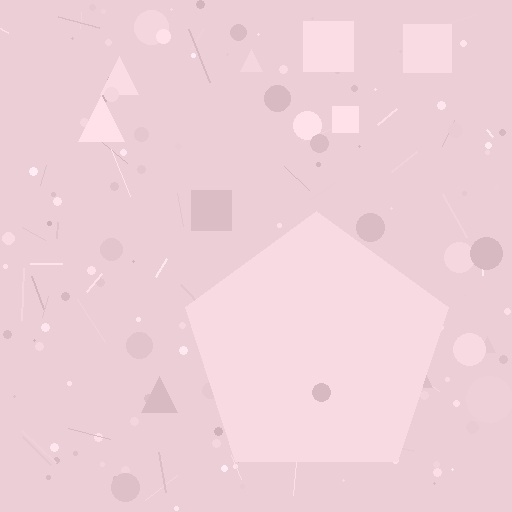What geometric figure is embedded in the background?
A pentagon is embedded in the background.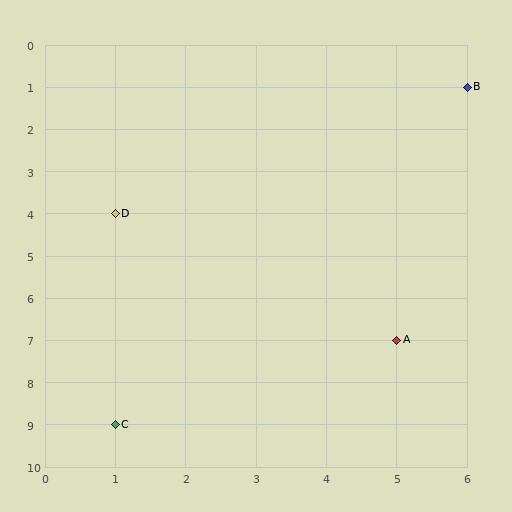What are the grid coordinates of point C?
Point C is at grid coordinates (1, 9).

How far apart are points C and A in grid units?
Points C and A are 4 columns and 2 rows apart (about 4.5 grid units diagonally).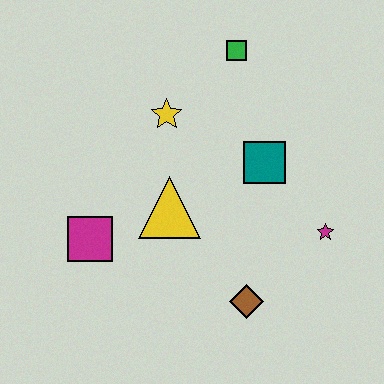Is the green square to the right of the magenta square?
Yes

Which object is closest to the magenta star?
The teal square is closest to the magenta star.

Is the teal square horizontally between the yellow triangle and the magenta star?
Yes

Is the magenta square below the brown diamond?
No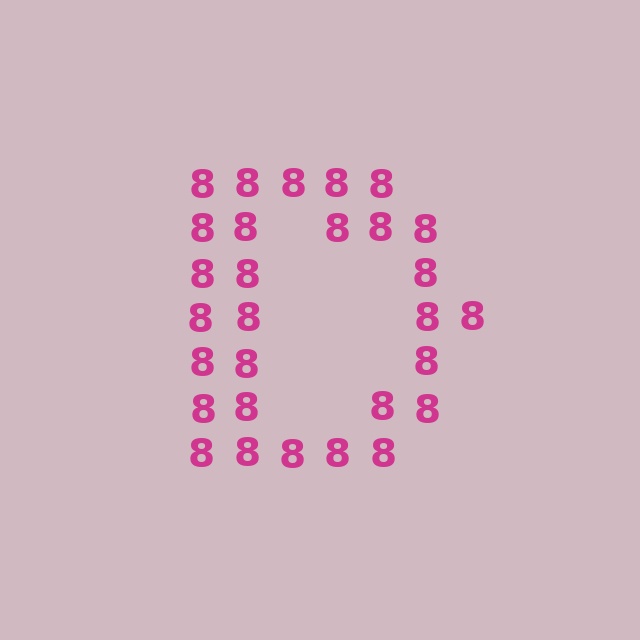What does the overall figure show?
The overall figure shows the letter D.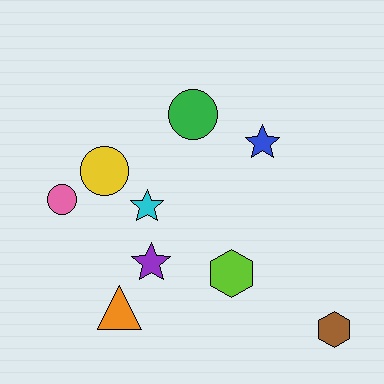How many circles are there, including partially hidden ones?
There are 3 circles.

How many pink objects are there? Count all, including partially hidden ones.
There is 1 pink object.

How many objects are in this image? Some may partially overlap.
There are 9 objects.